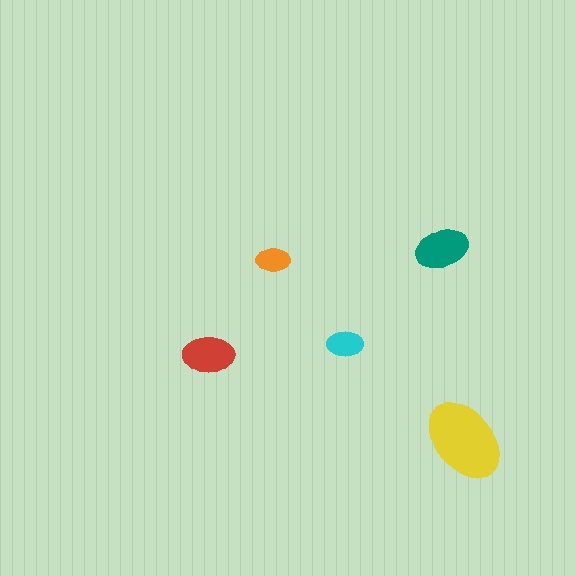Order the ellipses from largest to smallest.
the yellow one, the teal one, the red one, the cyan one, the orange one.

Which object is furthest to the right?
The yellow ellipse is rightmost.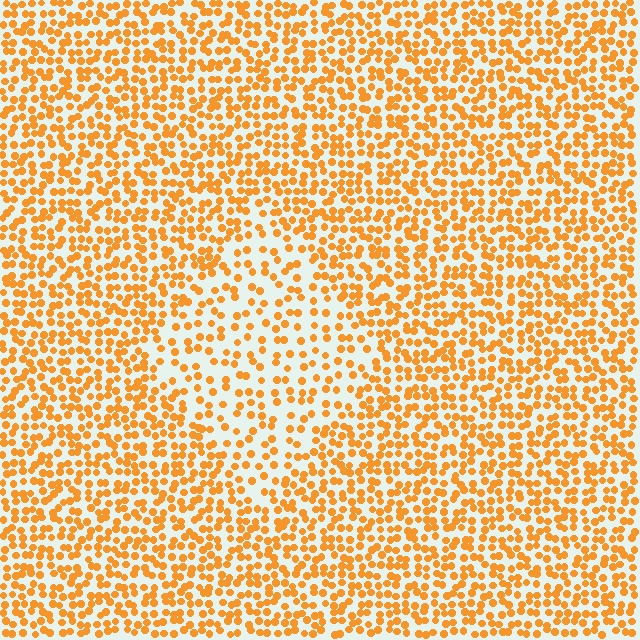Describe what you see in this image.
The image contains small orange elements arranged at two different densities. A diamond-shaped region is visible where the elements are less densely packed than the surrounding area.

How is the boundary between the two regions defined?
The boundary is defined by a change in element density (approximately 1.9x ratio). All elements are the same color, size, and shape.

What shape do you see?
I see a diamond.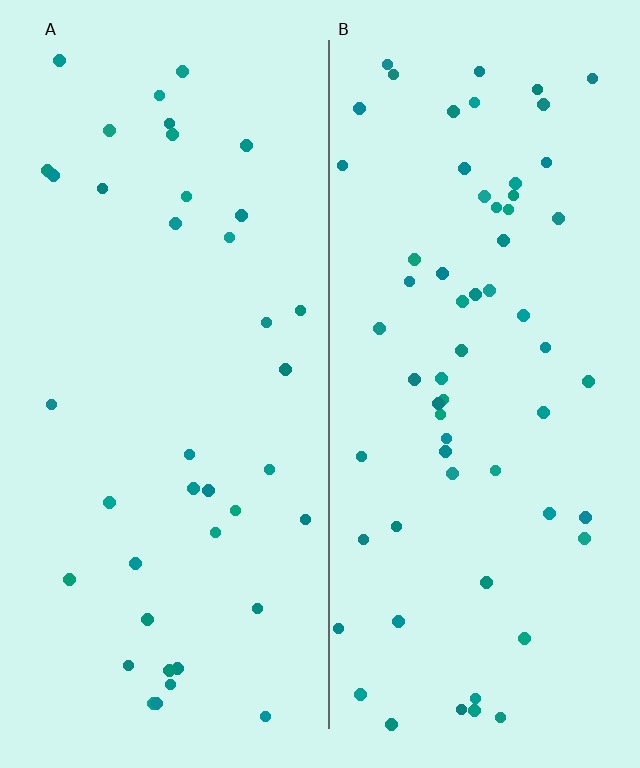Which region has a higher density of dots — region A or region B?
B (the right).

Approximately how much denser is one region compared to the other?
Approximately 1.6× — region B over region A.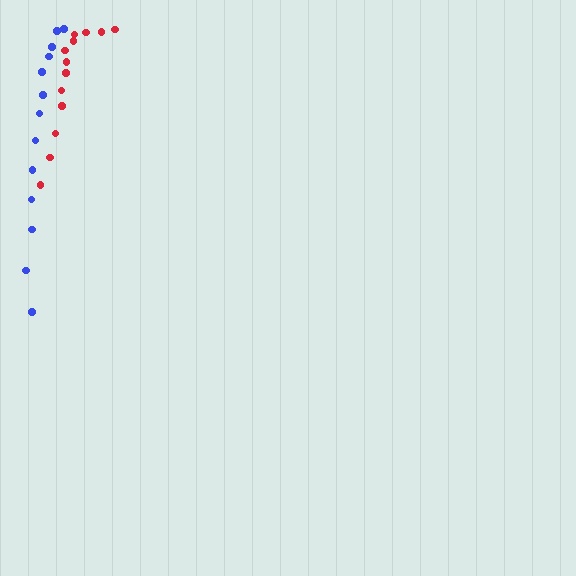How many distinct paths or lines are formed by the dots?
There are 2 distinct paths.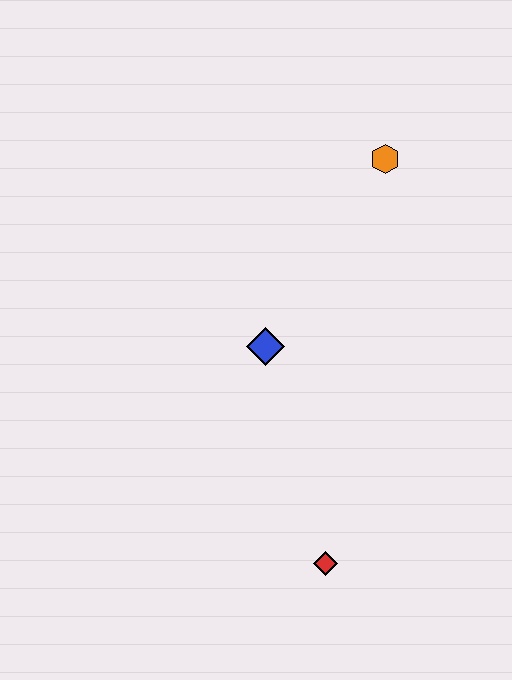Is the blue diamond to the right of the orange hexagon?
No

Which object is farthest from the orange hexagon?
The red diamond is farthest from the orange hexagon.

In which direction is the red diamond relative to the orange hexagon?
The red diamond is below the orange hexagon.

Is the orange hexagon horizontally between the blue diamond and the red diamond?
No